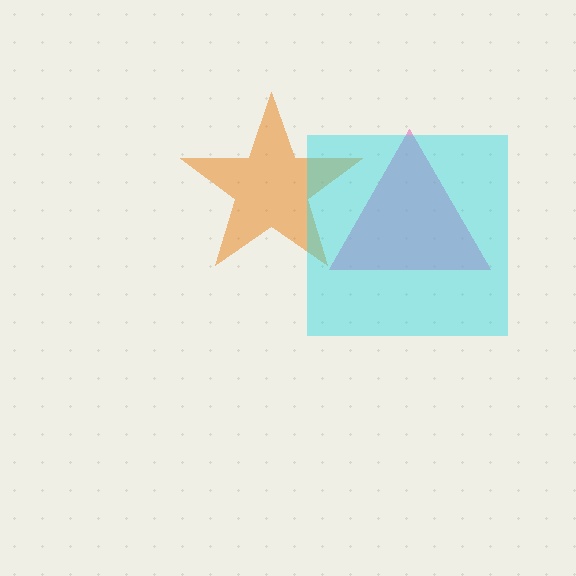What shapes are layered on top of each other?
The layered shapes are: an orange star, a pink triangle, a cyan square.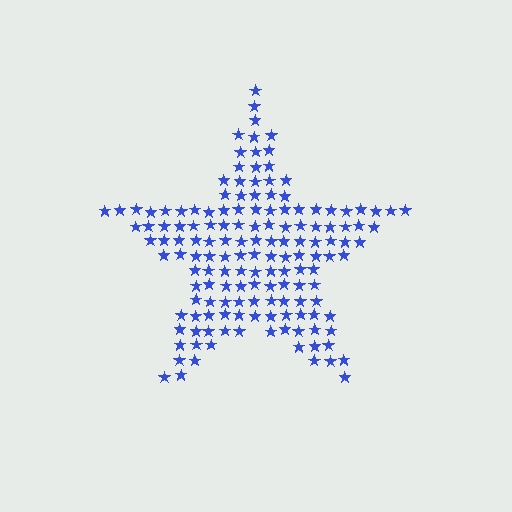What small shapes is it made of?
It is made of small stars.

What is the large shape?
The large shape is a star.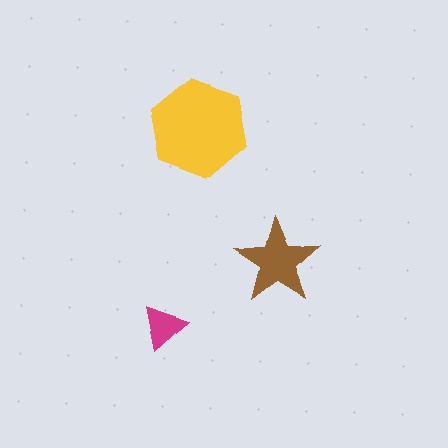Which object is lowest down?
The magenta triangle is bottommost.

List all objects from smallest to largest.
The magenta triangle, the brown star, the yellow hexagon.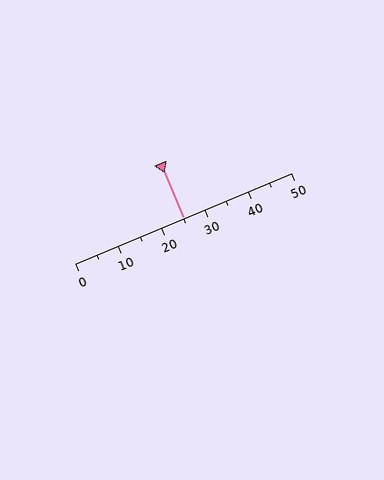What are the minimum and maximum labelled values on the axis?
The axis runs from 0 to 50.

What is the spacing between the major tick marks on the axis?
The major ticks are spaced 10 apart.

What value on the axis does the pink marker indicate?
The marker indicates approximately 25.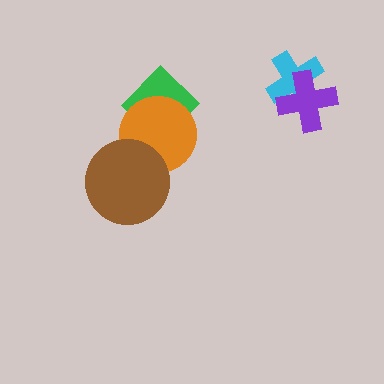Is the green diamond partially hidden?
Yes, it is partially covered by another shape.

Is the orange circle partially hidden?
Yes, it is partially covered by another shape.